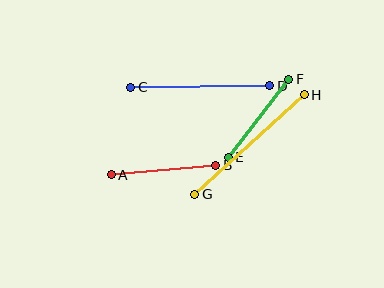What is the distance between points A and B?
The distance is approximately 105 pixels.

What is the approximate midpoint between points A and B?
The midpoint is at approximately (163, 170) pixels.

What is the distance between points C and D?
The distance is approximately 139 pixels.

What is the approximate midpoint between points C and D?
The midpoint is at approximately (200, 86) pixels.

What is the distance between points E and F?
The distance is approximately 99 pixels.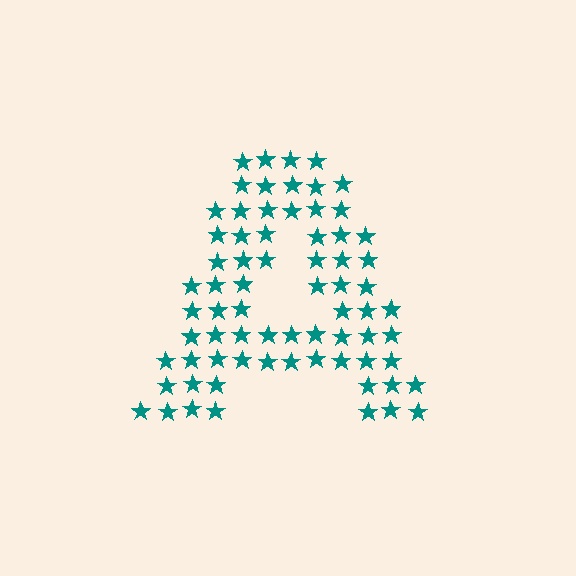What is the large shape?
The large shape is the letter A.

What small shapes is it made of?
It is made of small stars.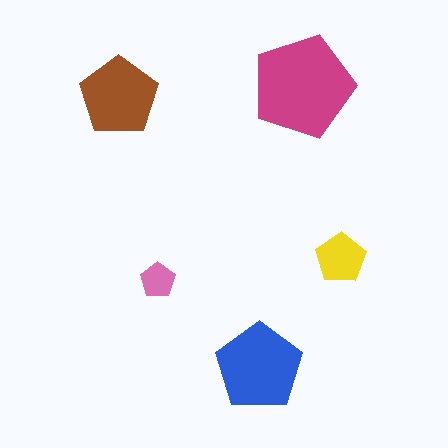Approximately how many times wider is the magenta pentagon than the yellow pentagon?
About 2 times wider.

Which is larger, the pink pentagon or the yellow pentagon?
The yellow one.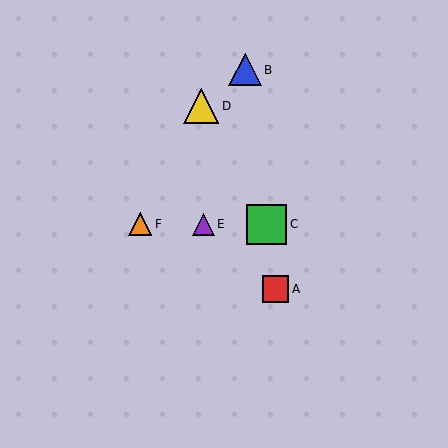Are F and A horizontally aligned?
No, F is at y≈224 and A is at y≈289.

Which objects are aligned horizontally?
Objects C, E, F are aligned horizontally.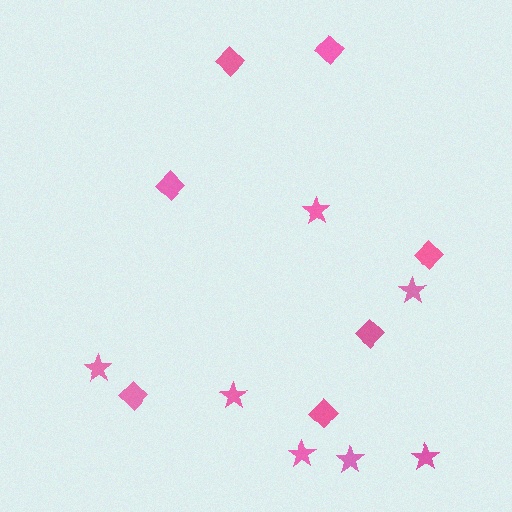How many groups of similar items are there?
There are 2 groups: one group of diamonds (7) and one group of stars (7).